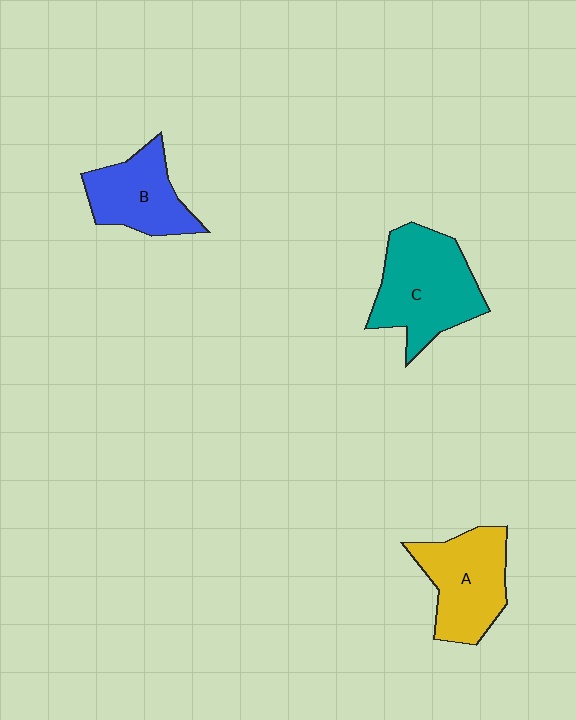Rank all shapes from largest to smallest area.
From largest to smallest: C (teal), A (yellow), B (blue).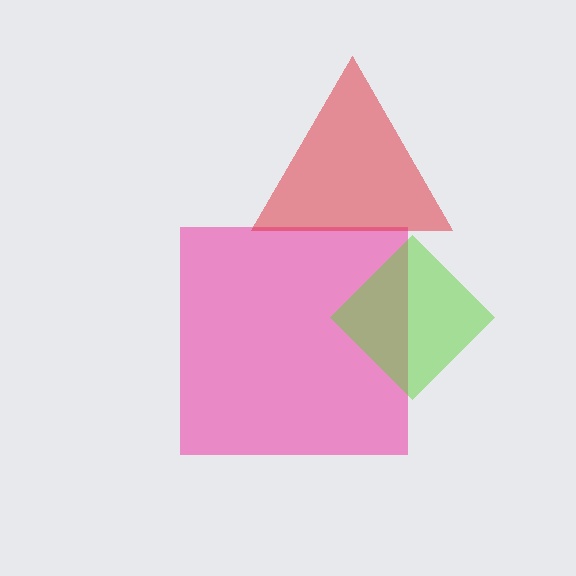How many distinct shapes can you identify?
There are 3 distinct shapes: a pink square, a red triangle, a lime diamond.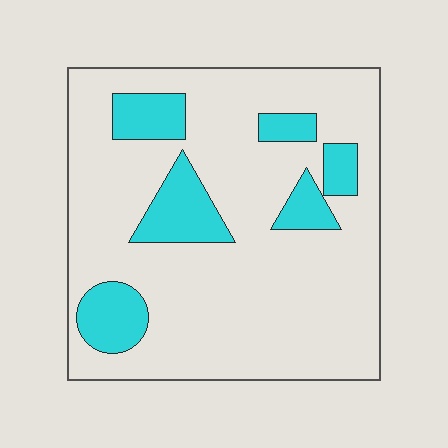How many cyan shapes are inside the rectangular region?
6.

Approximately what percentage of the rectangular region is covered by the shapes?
Approximately 20%.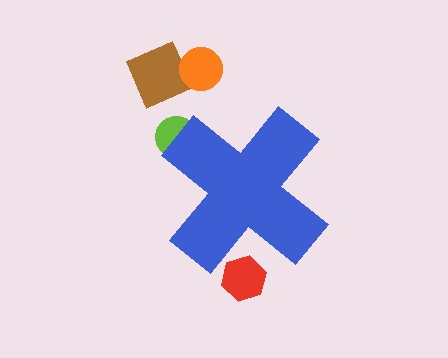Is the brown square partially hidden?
No, the brown square is fully visible.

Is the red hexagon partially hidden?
Yes, the red hexagon is partially hidden behind the blue cross.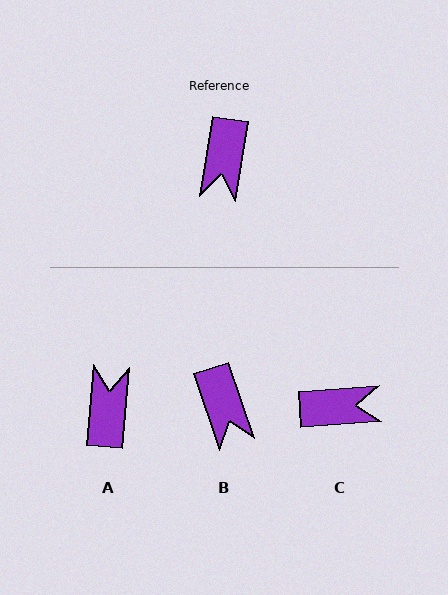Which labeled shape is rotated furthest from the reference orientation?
A, about 176 degrees away.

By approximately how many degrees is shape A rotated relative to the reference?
Approximately 176 degrees clockwise.